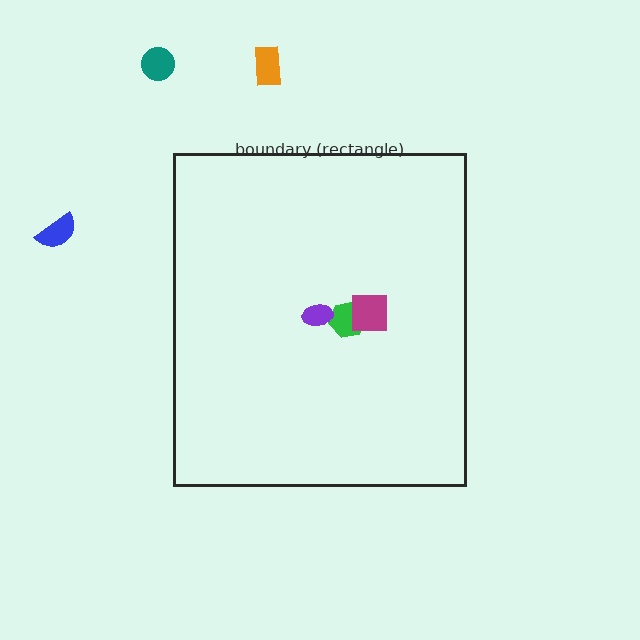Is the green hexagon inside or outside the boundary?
Inside.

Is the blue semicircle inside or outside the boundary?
Outside.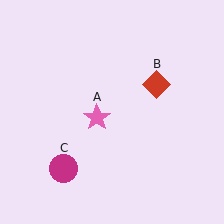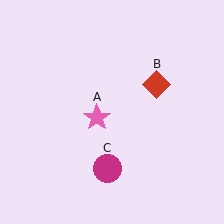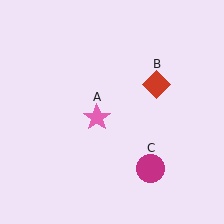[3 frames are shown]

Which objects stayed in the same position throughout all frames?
Pink star (object A) and red diamond (object B) remained stationary.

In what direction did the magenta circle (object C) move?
The magenta circle (object C) moved right.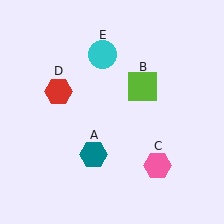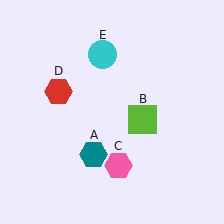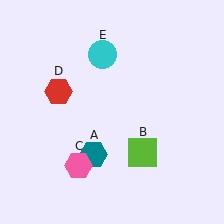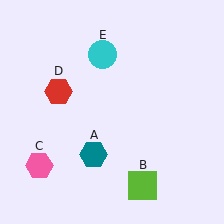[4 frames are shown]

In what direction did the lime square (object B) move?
The lime square (object B) moved down.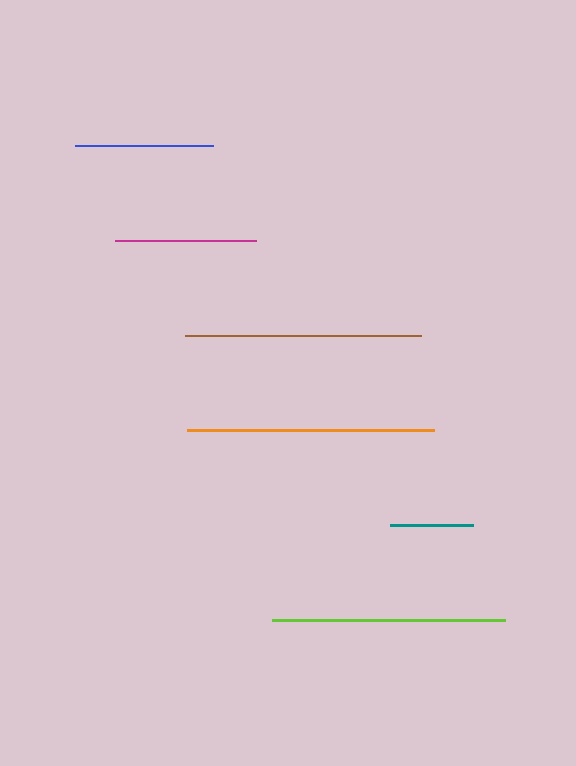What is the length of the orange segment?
The orange segment is approximately 247 pixels long.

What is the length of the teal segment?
The teal segment is approximately 83 pixels long.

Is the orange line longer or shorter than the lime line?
The orange line is longer than the lime line.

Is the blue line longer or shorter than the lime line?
The lime line is longer than the blue line.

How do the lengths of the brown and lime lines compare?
The brown and lime lines are approximately the same length.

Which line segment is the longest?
The orange line is the longest at approximately 247 pixels.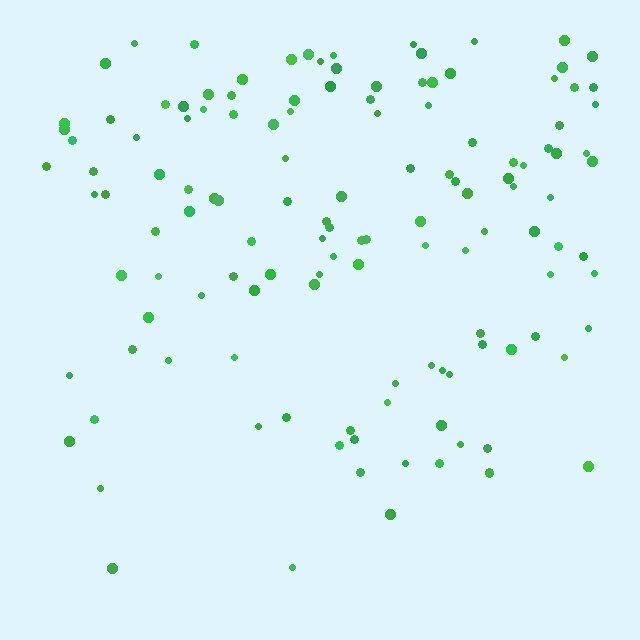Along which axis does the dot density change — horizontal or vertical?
Vertical.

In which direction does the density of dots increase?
From bottom to top, with the top side densest.